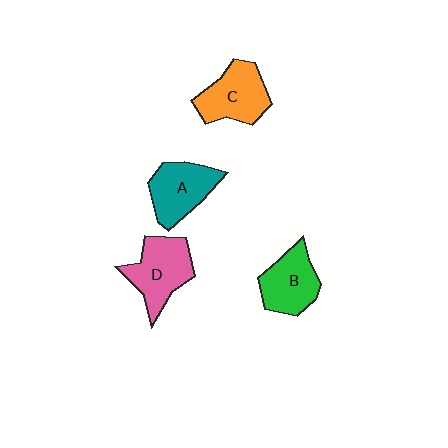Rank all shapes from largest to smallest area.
From largest to smallest: D (pink), C (orange), A (teal), B (green).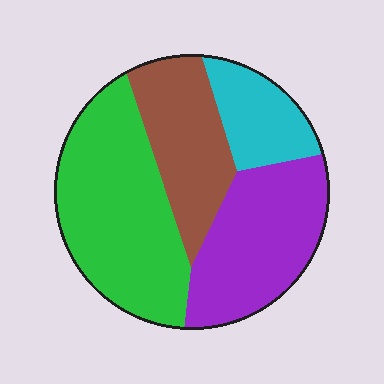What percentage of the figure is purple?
Purple covers about 30% of the figure.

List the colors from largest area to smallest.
From largest to smallest: green, purple, brown, cyan.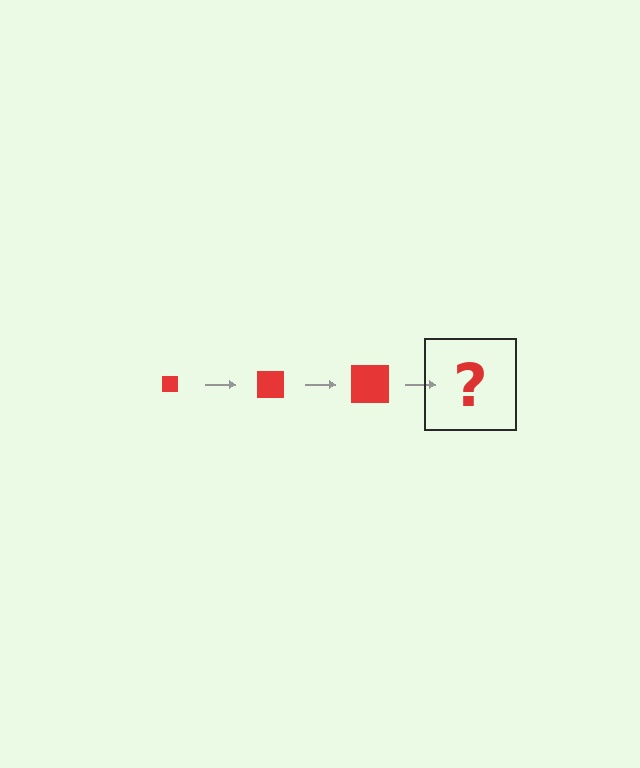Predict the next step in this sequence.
The next step is a red square, larger than the previous one.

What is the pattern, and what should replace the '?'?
The pattern is that the square gets progressively larger each step. The '?' should be a red square, larger than the previous one.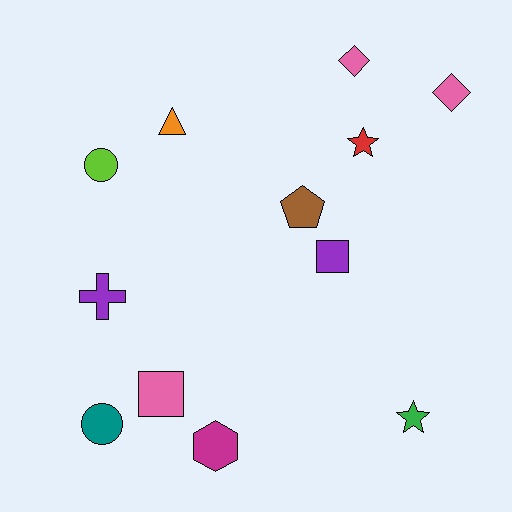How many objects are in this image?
There are 12 objects.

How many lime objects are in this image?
There is 1 lime object.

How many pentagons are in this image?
There is 1 pentagon.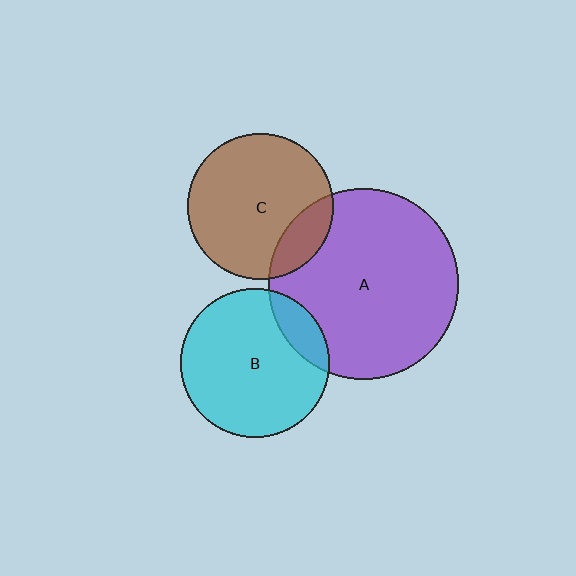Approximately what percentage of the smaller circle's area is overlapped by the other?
Approximately 15%.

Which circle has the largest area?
Circle A (purple).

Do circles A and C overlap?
Yes.